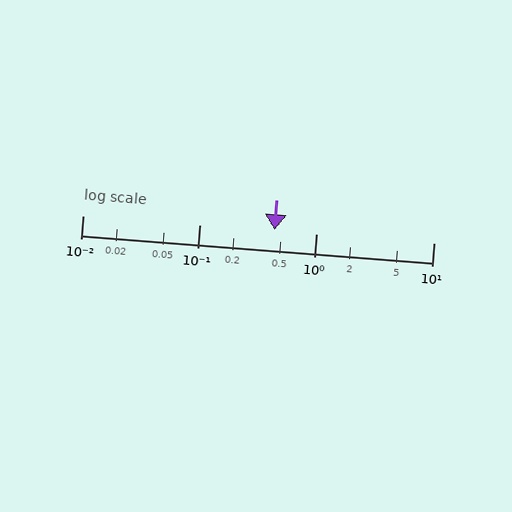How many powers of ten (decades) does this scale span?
The scale spans 3 decades, from 0.01 to 10.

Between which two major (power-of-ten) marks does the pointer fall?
The pointer is between 0.1 and 1.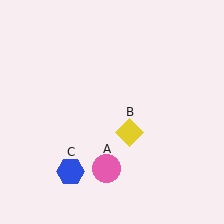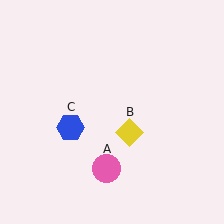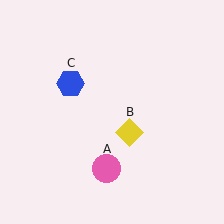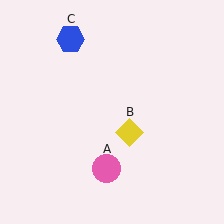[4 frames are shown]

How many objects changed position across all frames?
1 object changed position: blue hexagon (object C).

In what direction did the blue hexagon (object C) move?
The blue hexagon (object C) moved up.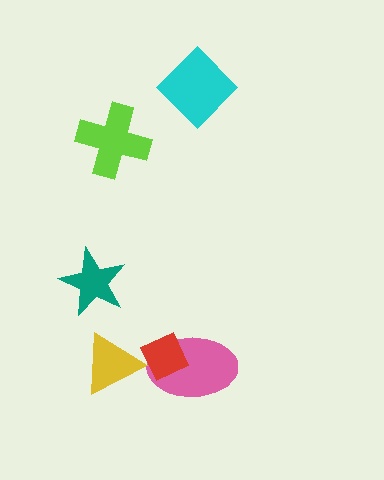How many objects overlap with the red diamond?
2 objects overlap with the red diamond.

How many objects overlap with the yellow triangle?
1 object overlaps with the yellow triangle.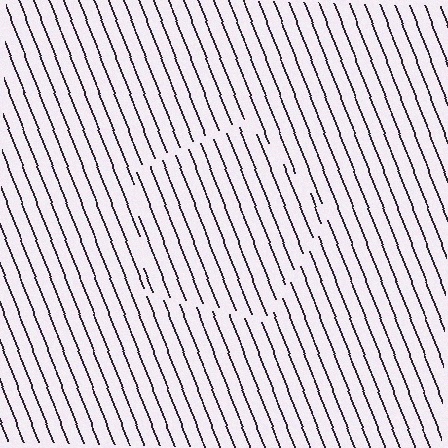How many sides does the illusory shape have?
5 sides — the line-ends trace a pentagon.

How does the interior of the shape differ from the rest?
The interior of the shape contains the same grating, shifted by half a period — the contour is defined by the phase discontinuity where line-ends from the inner and outer gratings abut.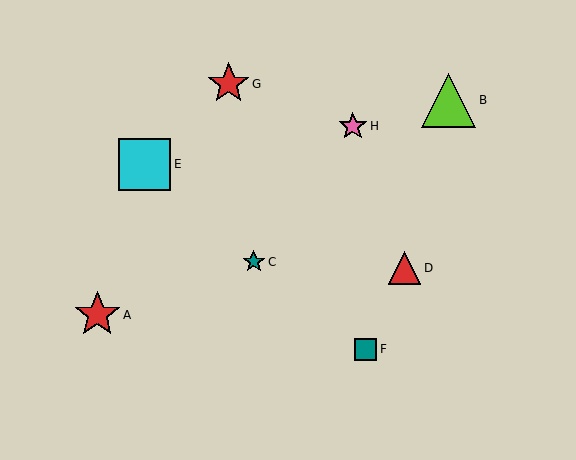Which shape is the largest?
The lime triangle (labeled B) is the largest.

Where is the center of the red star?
The center of the red star is at (229, 84).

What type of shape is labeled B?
Shape B is a lime triangle.